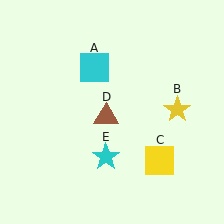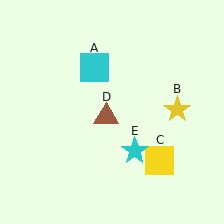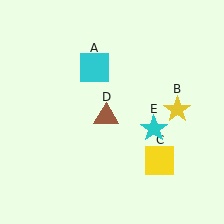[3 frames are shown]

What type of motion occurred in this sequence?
The cyan star (object E) rotated counterclockwise around the center of the scene.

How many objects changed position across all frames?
1 object changed position: cyan star (object E).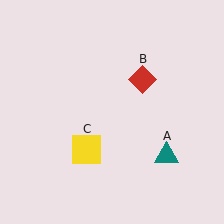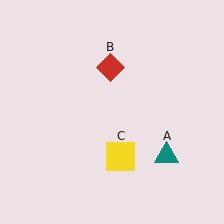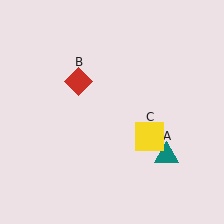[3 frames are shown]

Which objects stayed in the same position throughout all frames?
Teal triangle (object A) remained stationary.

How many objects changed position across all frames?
2 objects changed position: red diamond (object B), yellow square (object C).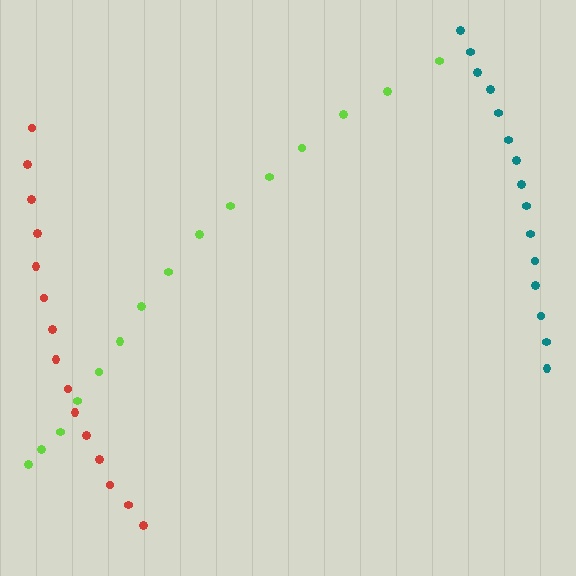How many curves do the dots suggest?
There are 3 distinct paths.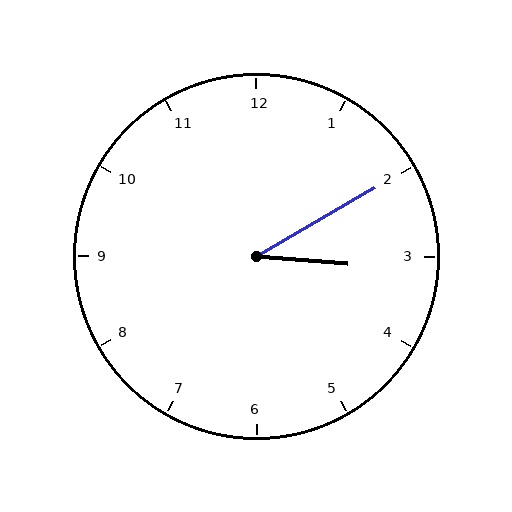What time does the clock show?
3:10.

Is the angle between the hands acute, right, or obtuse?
It is acute.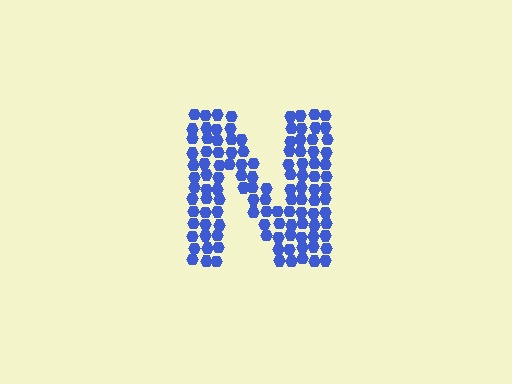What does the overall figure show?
The overall figure shows the letter N.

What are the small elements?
The small elements are hexagons.